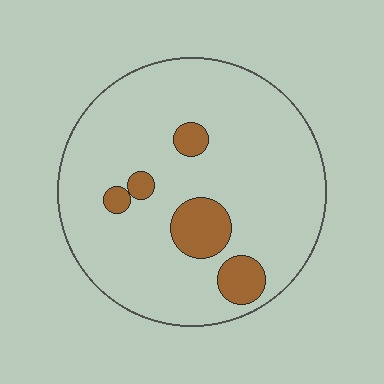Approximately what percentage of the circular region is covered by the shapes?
Approximately 15%.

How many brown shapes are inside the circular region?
5.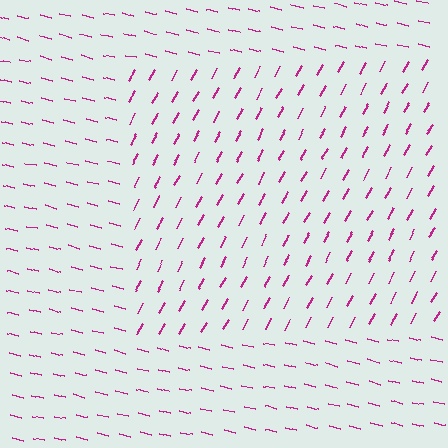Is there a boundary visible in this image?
Yes, there is a texture boundary formed by a change in line orientation.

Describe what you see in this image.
The image is filled with small magenta line segments. A rectangle region in the image has lines oriented differently from the surrounding lines, creating a visible texture boundary.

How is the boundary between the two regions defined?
The boundary is defined purely by a change in line orientation (approximately 75 degrees difference). All lines are the same color and thickness.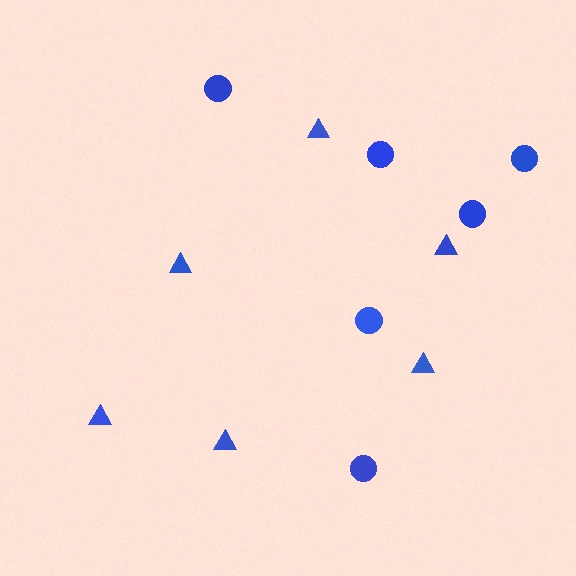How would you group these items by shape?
There are 2 groups: one group of circles (6) and one group of triangles (6).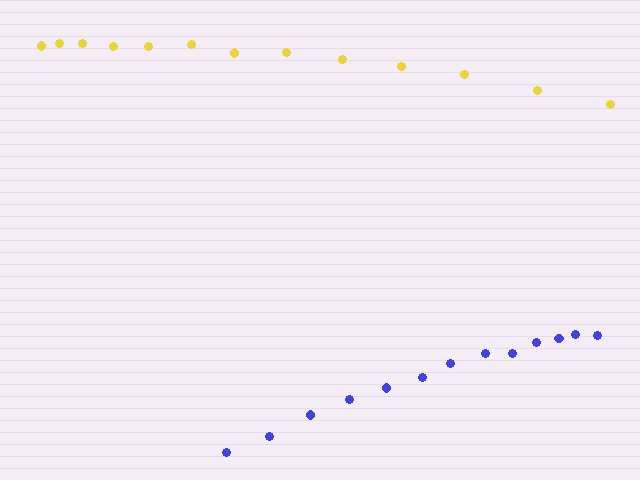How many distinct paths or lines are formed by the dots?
There are 2 distinct paths.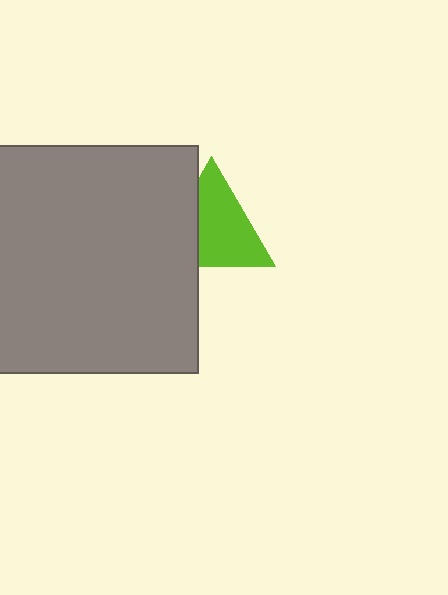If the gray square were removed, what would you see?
You would see the complete lime triangle.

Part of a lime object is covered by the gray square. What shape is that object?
It is a triangle.